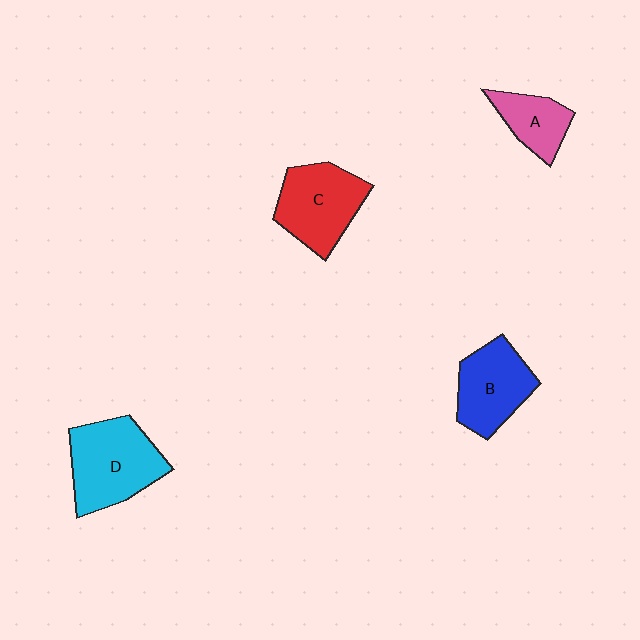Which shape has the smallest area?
Shape A (pink).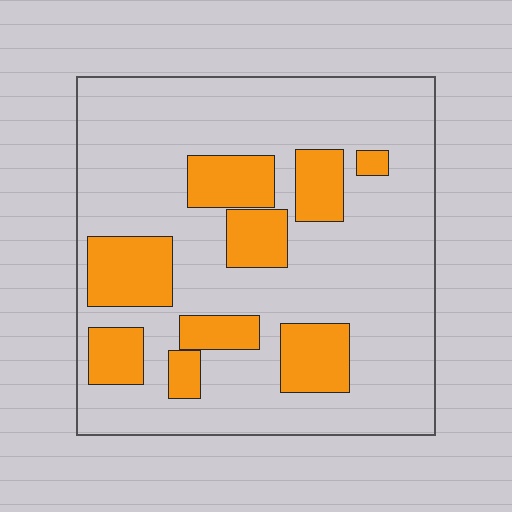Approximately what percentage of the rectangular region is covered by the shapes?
Approximately 25%.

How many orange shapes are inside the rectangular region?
9.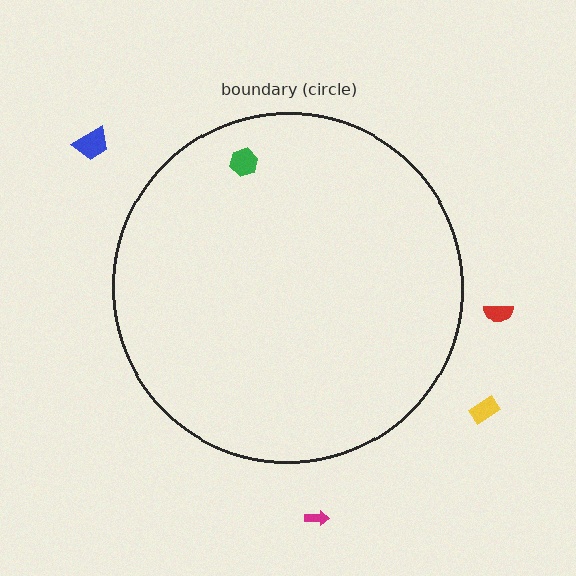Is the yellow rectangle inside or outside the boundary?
Outside.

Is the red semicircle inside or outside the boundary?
Outside.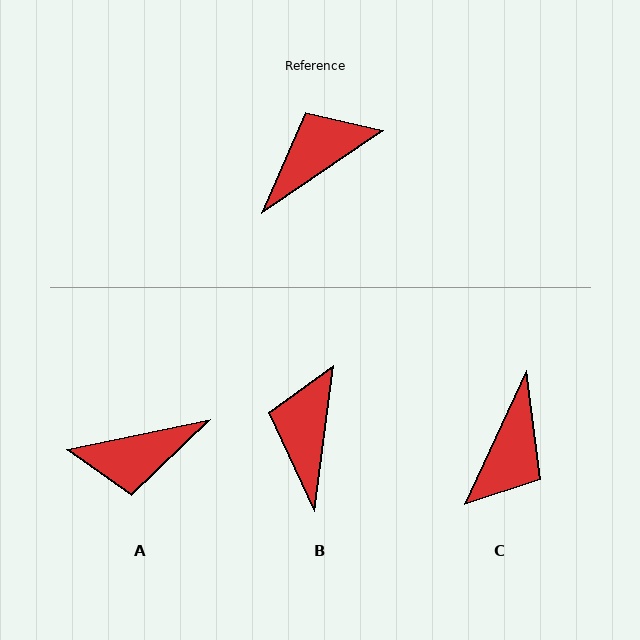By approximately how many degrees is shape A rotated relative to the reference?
Approximately 158 degrees counter-clockwise.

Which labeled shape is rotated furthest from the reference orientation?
A, about 158 degrees away.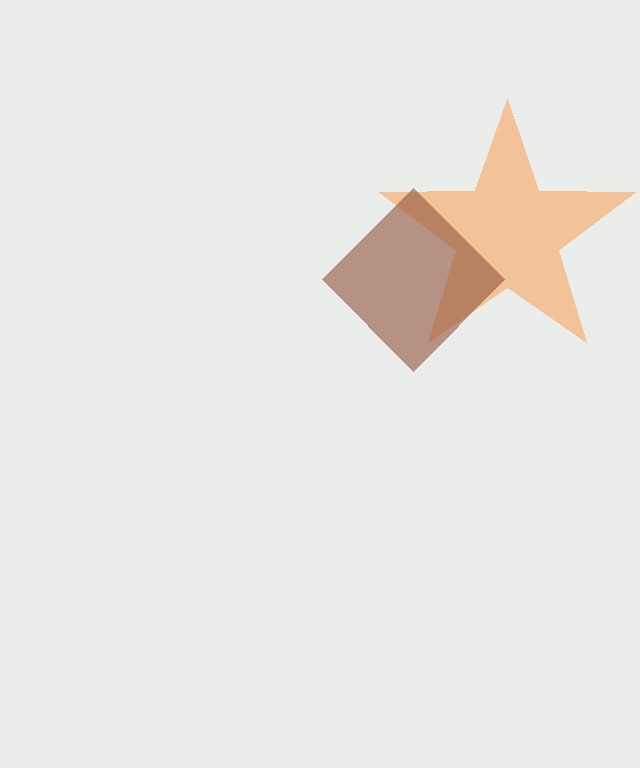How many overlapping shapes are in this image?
There are 2 overlapping shapes in the image.